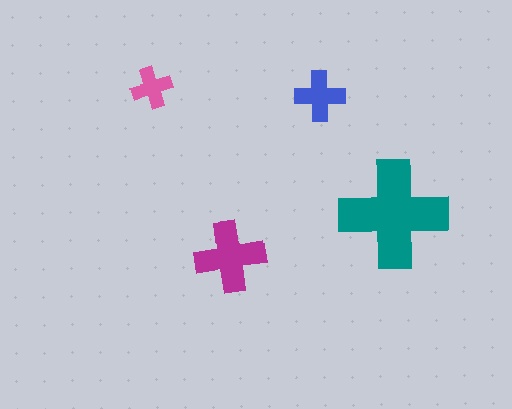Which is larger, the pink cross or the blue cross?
The blue one.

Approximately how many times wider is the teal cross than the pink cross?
About 2.5 times wider.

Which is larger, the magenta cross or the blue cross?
The magenta one.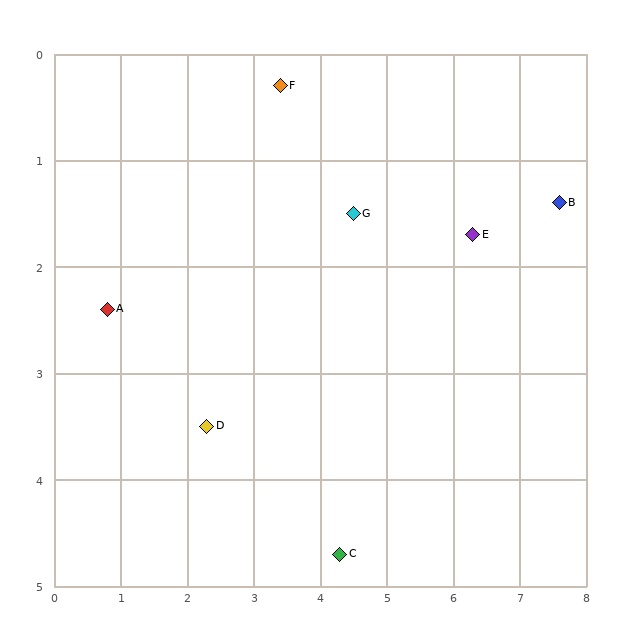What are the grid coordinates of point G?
Point G is at approximately (4.5, 1.5).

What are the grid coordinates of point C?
Point C is at approximately (4.3, 4.7).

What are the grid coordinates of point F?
Point F is at approximately (3.4, 0.3).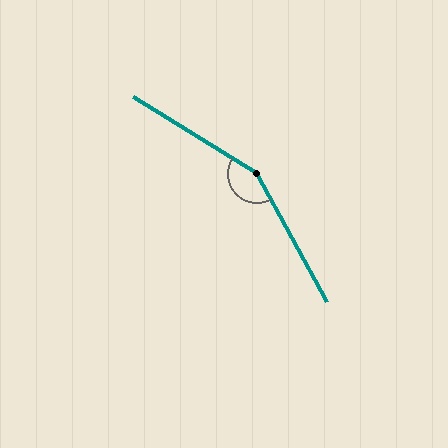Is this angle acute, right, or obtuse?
It is obtuse.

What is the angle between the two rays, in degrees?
Approximately 150 degrees.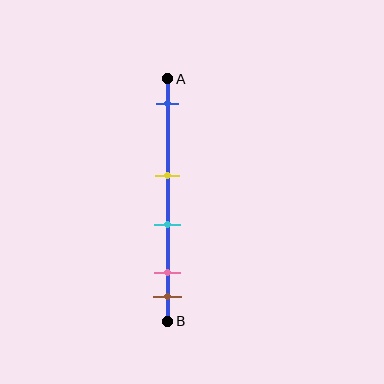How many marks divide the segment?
There are 5 marks dividing the segment.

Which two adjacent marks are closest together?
The pink and brown marks are the closest adjacent pair.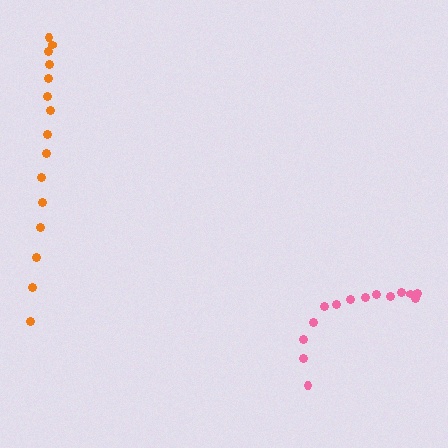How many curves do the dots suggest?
There are 2 distinct paths.